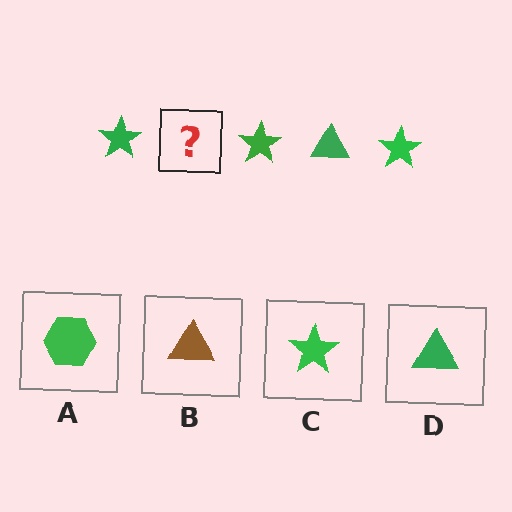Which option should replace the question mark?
Option D.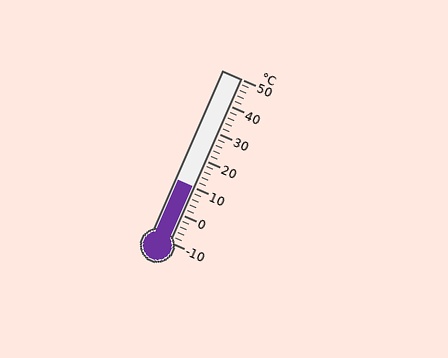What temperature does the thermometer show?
The thermometer shows approximately 10°C.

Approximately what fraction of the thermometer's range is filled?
The thermometer is filled to approximately 35% of its range.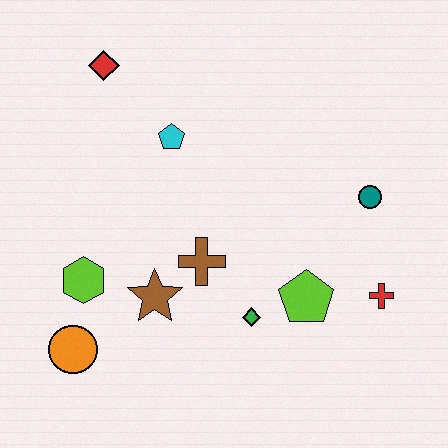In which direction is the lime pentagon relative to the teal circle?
The lime pentagon is below the teal circle.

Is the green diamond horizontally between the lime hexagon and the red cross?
Yes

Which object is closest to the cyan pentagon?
The red diamond is closest to the cyan pentagon.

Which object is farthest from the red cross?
The red diamond is farthest from the red cross.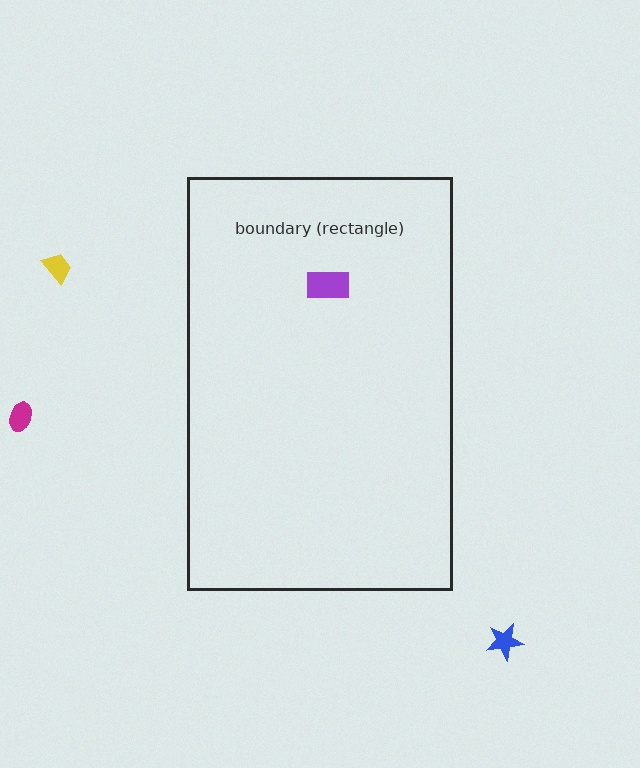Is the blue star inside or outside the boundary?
Outside.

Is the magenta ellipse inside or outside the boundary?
Outside.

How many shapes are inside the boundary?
1 inside, 3 outside.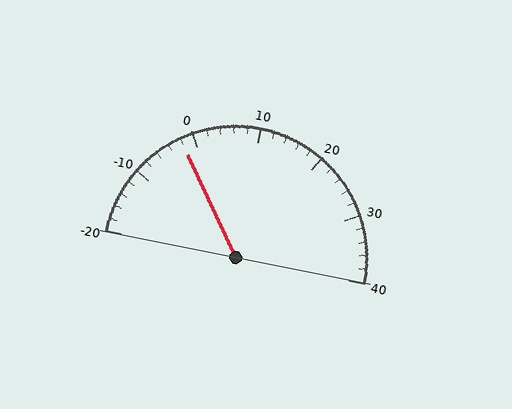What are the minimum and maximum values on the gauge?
The gauge ranges from -20 to 40.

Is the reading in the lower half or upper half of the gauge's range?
The reading is in the lower half of the range (-20 to 40).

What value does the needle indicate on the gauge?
The needle indicates approximately -2.